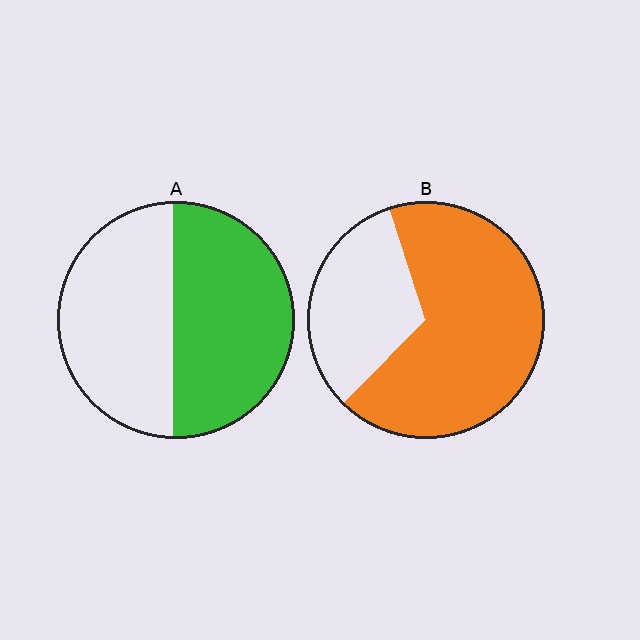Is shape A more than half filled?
Roughly half.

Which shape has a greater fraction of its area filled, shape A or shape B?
Shape B.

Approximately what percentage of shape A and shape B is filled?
A is approximately 50% and B is approximately 70%.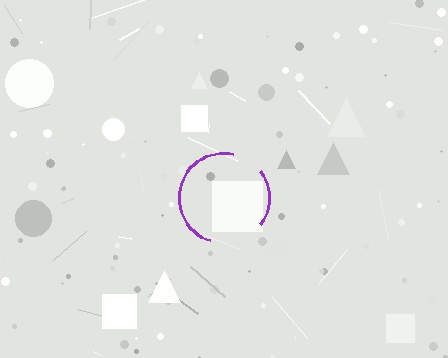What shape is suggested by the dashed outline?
The dashed outline suggests a circle.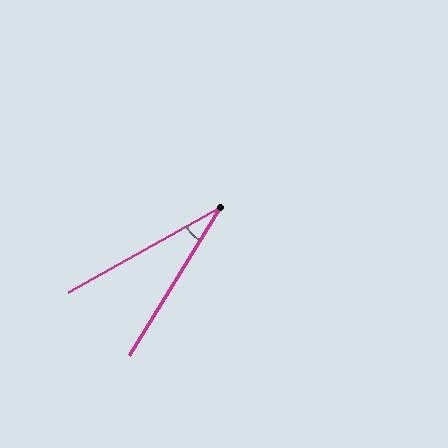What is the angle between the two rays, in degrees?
Approximately 29 degrees.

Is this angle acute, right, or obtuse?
It is acute.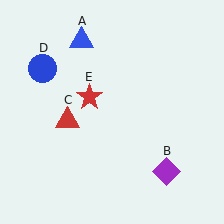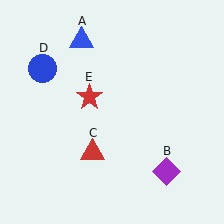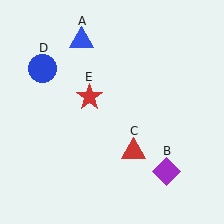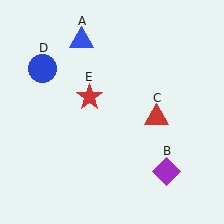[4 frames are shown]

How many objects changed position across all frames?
1 object changed position: red triangle (object C).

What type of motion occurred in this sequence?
The red triangle (object C) rotated counterclockwise around the center of the scene.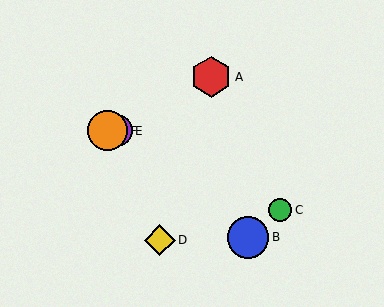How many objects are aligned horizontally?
2 objects (E, F) are aligned horizontally.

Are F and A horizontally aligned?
No, F is at y≈131 and A is at y≈77.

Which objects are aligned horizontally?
Objects E, F are aligned horizontally.